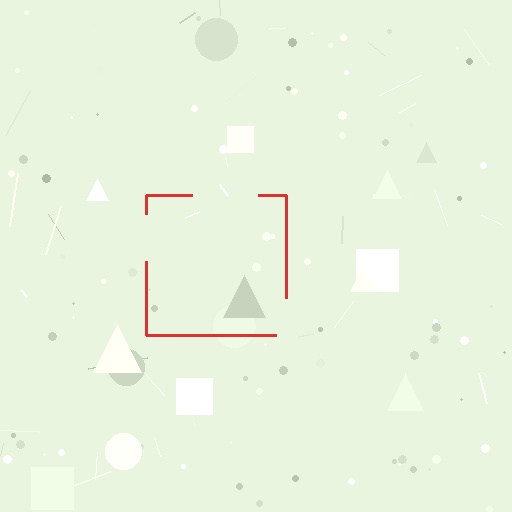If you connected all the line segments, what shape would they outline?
They would outline a square.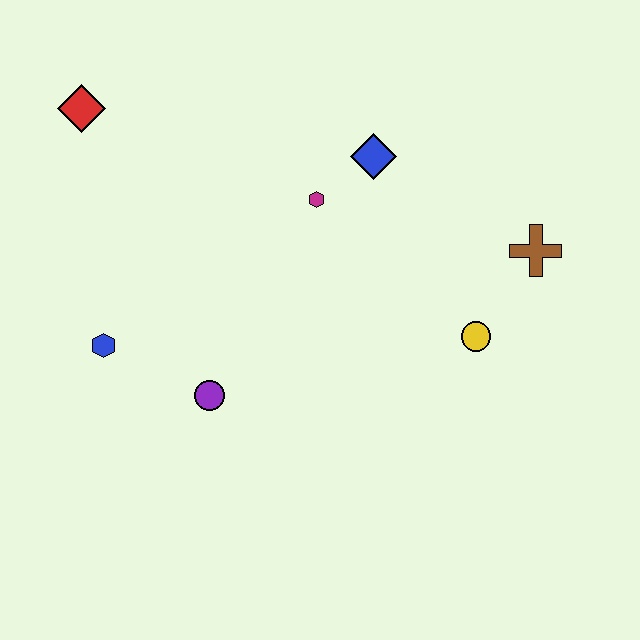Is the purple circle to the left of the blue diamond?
Yes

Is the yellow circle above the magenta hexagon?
No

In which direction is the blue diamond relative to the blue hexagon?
The blue diamond is to the right of the blue hexagon.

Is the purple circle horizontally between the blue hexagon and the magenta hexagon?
Yes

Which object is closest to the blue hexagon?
The purple circle is closest to the blue hexagon.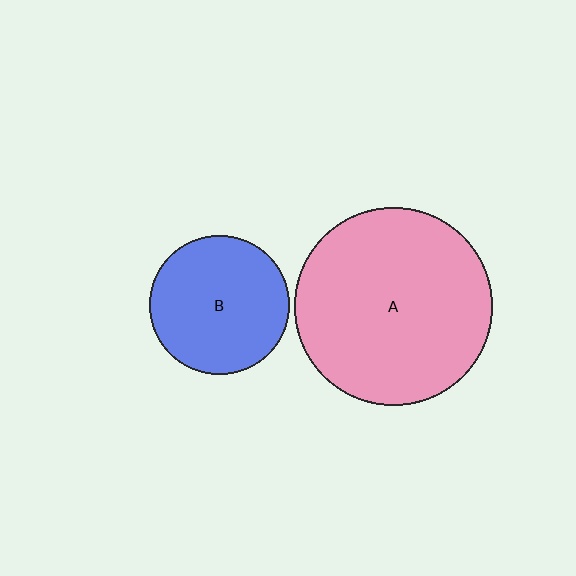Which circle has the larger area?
Circle A (pink).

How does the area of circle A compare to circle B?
Approximately 2.0 times.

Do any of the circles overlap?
No, none of the circles overlap.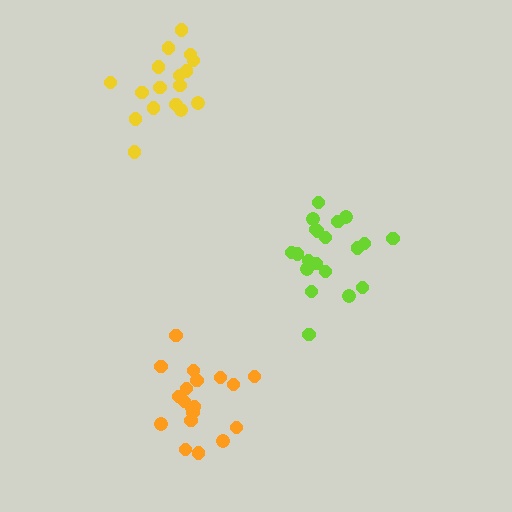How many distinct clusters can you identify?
There are 3 distinct clusters.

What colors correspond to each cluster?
The clusters are colored: lime, orange, yellow.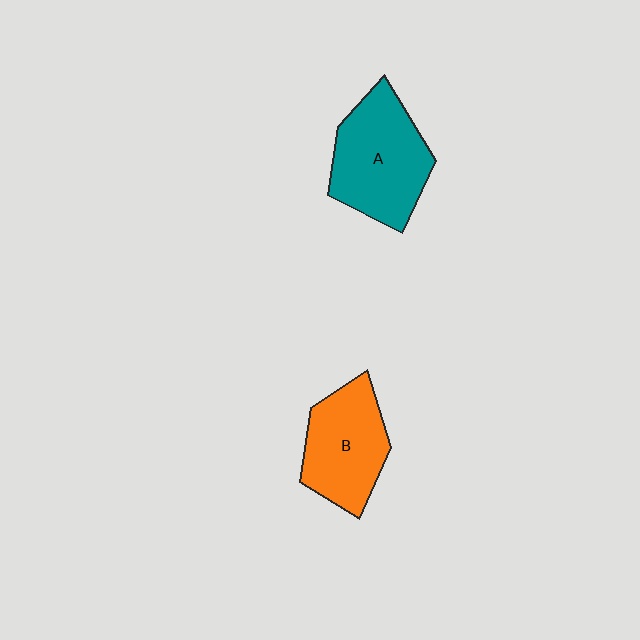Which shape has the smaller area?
Shape B (orange).